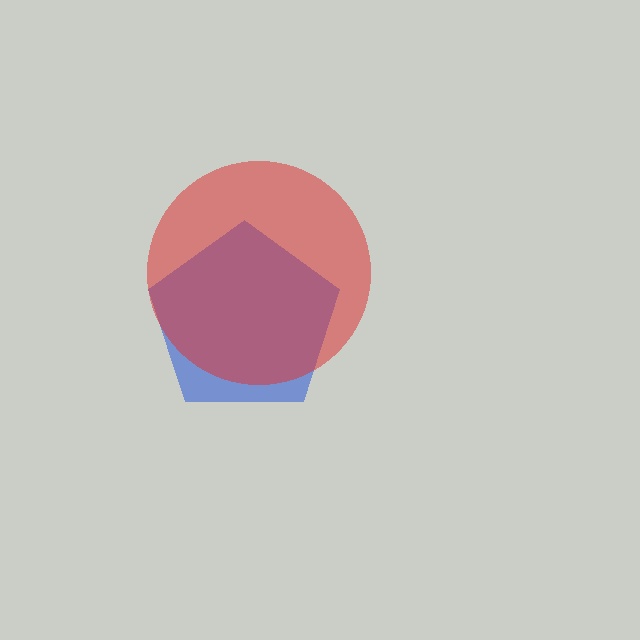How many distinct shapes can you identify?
There are 2 distinct shapes: a blue pentagon, a red circle.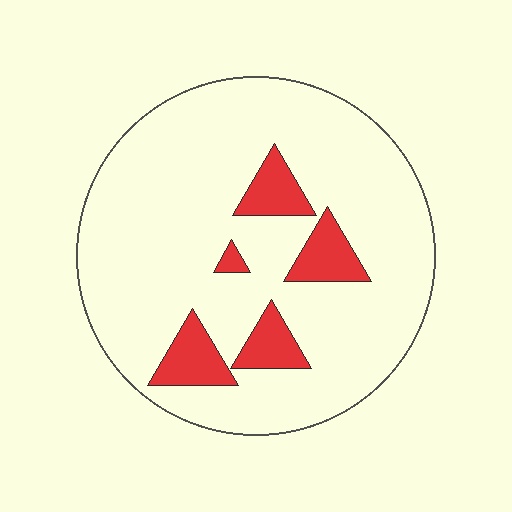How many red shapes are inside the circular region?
5.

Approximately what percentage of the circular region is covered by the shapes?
Approximately 15%.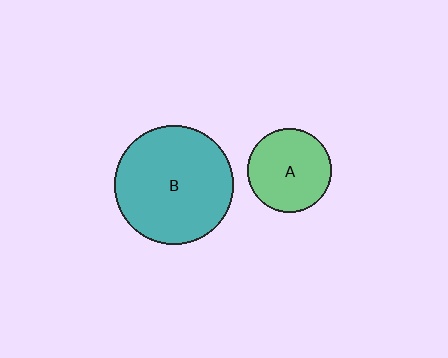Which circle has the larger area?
Circle B (teal).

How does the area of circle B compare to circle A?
Approximately 2.0 times.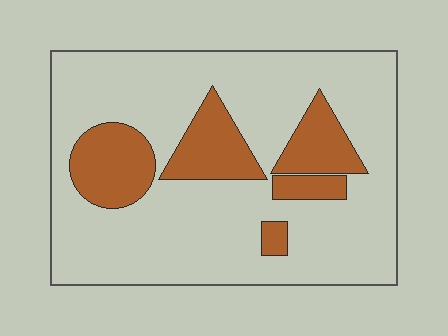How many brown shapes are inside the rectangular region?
5.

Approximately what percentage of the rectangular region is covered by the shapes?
Approximately 20%.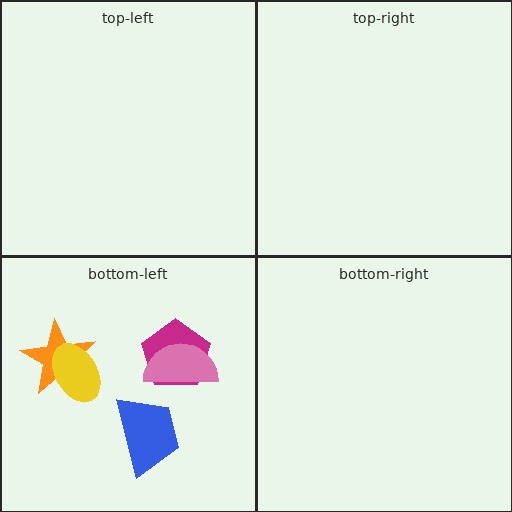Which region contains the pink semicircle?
The bottom-left region.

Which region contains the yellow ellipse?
The bottom-left region.